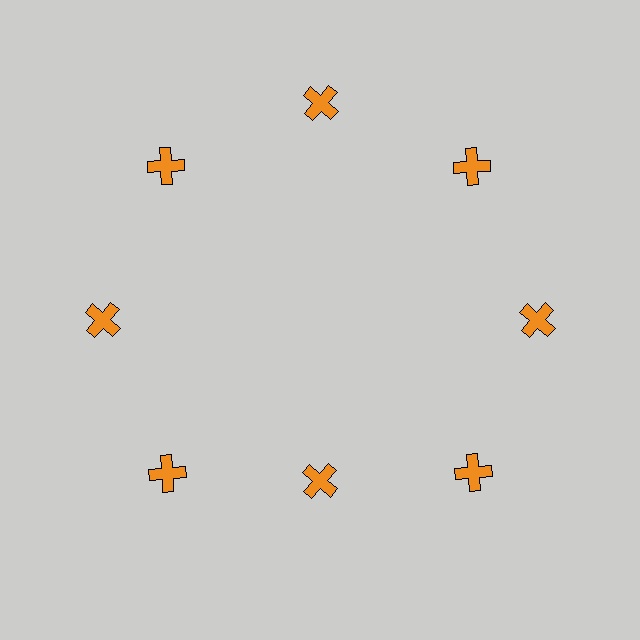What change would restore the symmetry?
The symmetry would be restored by moving it outward, back onto the ring so that all 8 crosses sit at equal angles and equal distance from the center.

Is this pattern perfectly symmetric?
No. The 8 orange crosses are arranged in a ring, but one element near the 6 o'clock position is pulled inward toward the center, breaking the 8-fold rotational symmetry.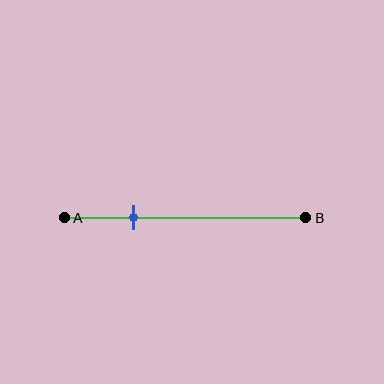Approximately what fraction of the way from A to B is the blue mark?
The blue mark is approximately 30% of the way from A to B.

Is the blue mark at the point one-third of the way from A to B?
No, the mark is at about 30% from A, not at the 33% one-third point.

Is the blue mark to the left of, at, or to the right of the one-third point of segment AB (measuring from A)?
The blue mark is to the left of the one-third point of segment AB.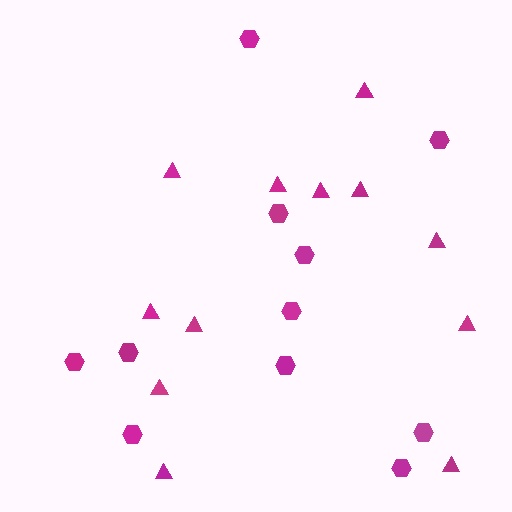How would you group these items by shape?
There are 2 groups: one group of triangles (12) and one group of hexagons (11).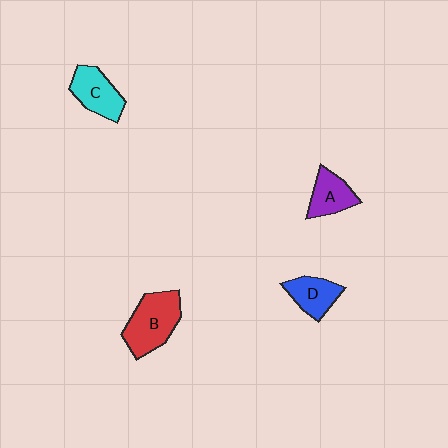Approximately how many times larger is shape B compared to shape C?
Approximately 1.4 times.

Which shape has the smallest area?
Shape A (purple).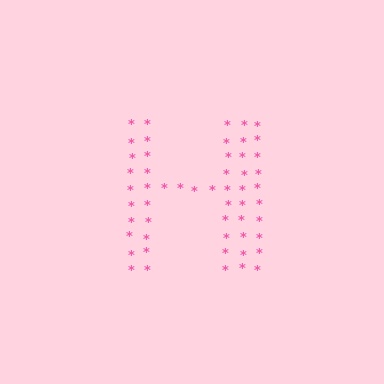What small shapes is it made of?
It is made of small asterisks.